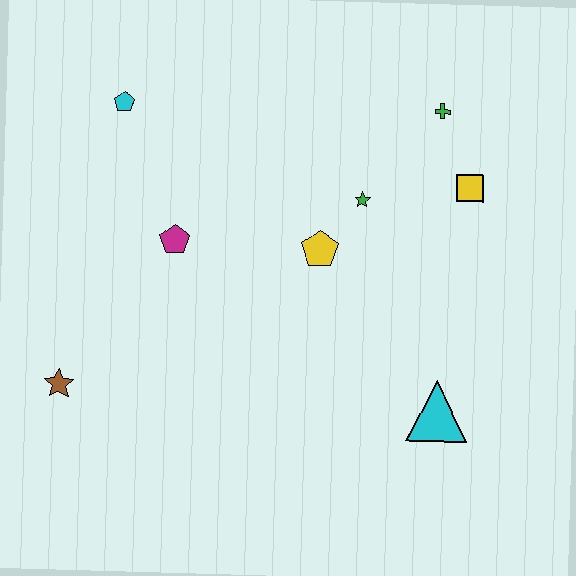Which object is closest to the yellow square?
The green cross is closest to the yellow square.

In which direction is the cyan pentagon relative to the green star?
The cyan pentagon is to the left of the green star.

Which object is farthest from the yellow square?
The brown star is farthest from the yellow square.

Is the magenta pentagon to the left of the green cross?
Yes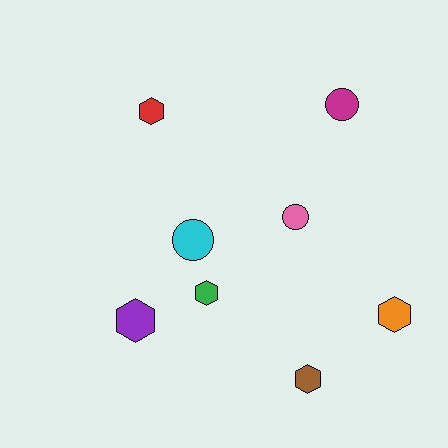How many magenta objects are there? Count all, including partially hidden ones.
There is 1 magenta object.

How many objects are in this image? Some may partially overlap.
There are 8 objects.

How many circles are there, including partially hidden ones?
There are 3 circles.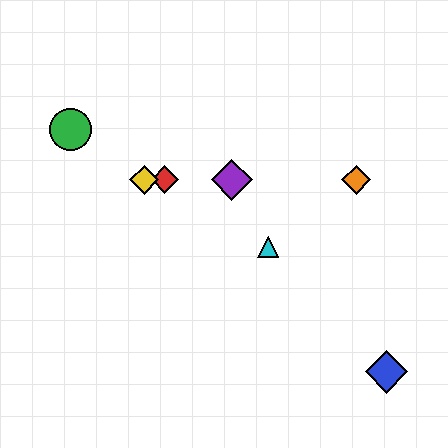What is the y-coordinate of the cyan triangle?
The cyan triangle is at y≈247.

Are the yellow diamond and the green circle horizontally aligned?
No, the yellow diamond is at y≈180 and the green circle is at y≈130.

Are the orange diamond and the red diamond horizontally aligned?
Yes, both are at y≈180.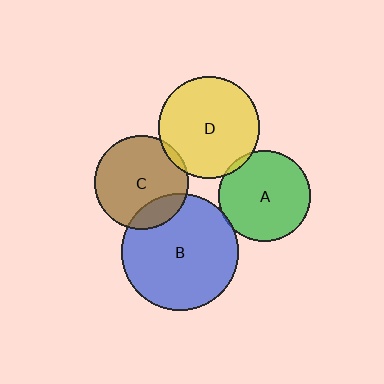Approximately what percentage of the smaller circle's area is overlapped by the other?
Approximately 5%.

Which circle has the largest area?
Circle B (blue).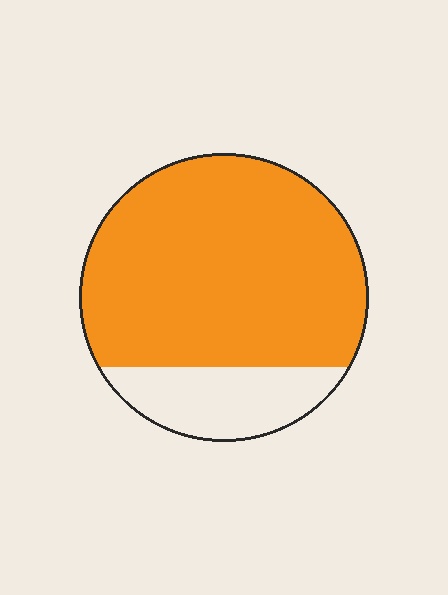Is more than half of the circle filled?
Yes.